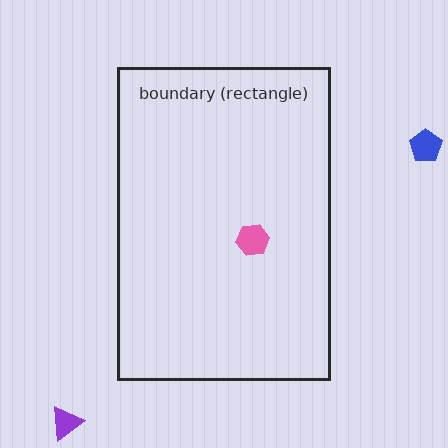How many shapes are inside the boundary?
1 inside, 2 outside.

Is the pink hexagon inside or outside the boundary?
Inside.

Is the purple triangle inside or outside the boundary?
Outside.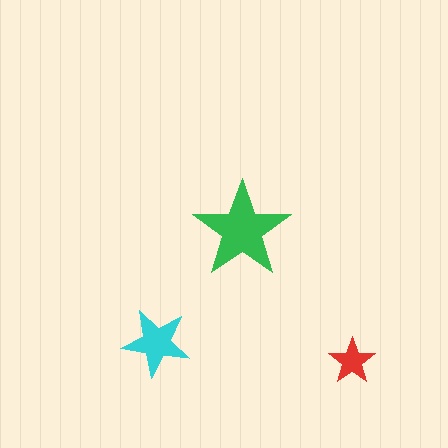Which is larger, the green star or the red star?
The green one.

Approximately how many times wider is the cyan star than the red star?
About 1.5 times wider.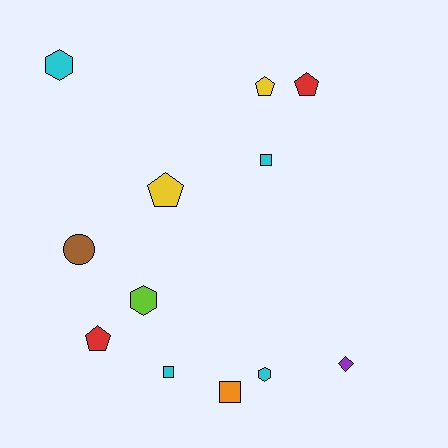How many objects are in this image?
There are 12 objects.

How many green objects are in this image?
There are no green objects.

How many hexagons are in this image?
There are 3 hexagons.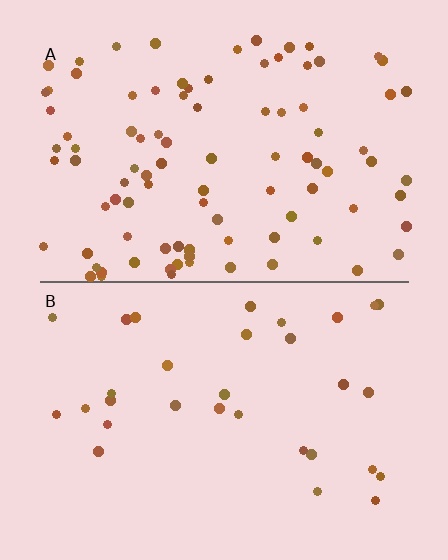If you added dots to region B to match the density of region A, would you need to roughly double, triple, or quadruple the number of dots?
Approximately triple.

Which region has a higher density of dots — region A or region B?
A (the top).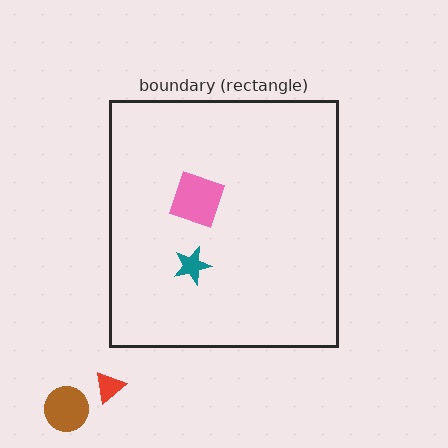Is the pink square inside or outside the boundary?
Inside.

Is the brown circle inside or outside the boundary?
Outside.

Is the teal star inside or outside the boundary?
Inside.